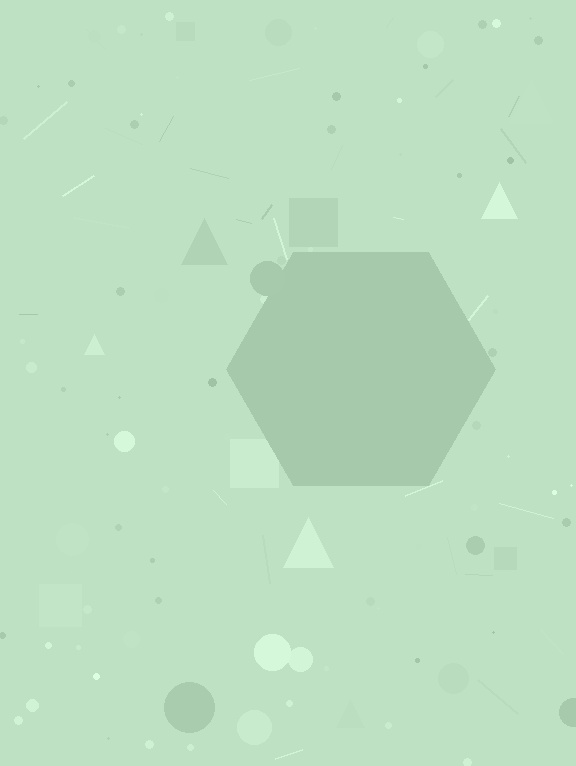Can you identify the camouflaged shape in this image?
The camouflaged shape is a hexagon.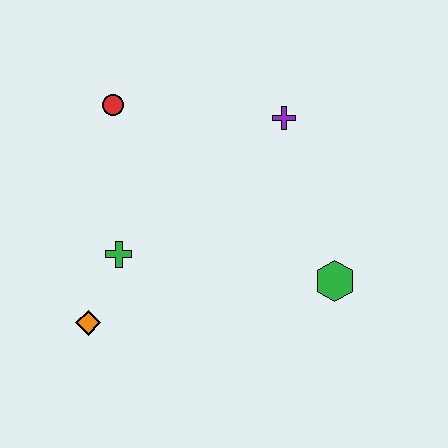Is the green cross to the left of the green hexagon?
Yes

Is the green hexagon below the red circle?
Yes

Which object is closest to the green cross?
The orange diamond is closest to the green cross.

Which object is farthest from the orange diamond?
The purple cross is farthest from the orange diamond.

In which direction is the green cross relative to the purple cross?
The green cross is to the left of the purple cross.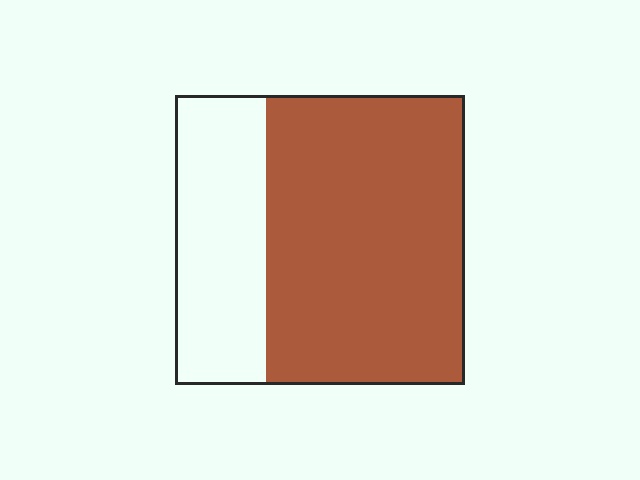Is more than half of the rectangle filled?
Yes.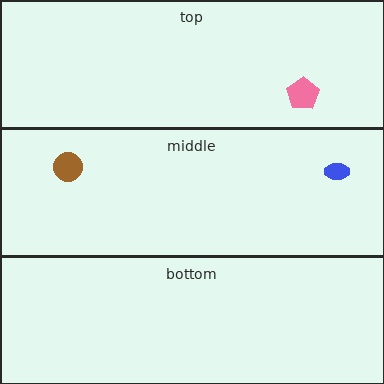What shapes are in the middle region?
The brown circle, the blue ellipse.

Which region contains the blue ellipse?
The middle region.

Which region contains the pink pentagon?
The top region.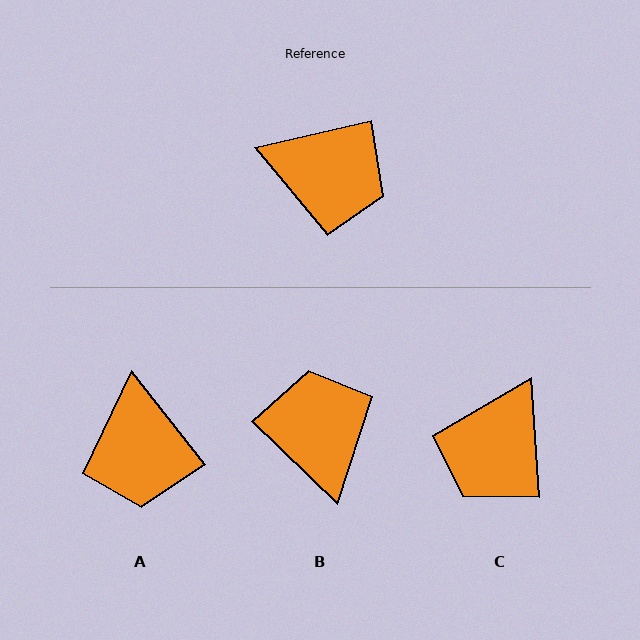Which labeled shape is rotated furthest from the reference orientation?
B, about 123 degrees away.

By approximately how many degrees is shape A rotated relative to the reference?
Approximately 65 degrees clockwise.